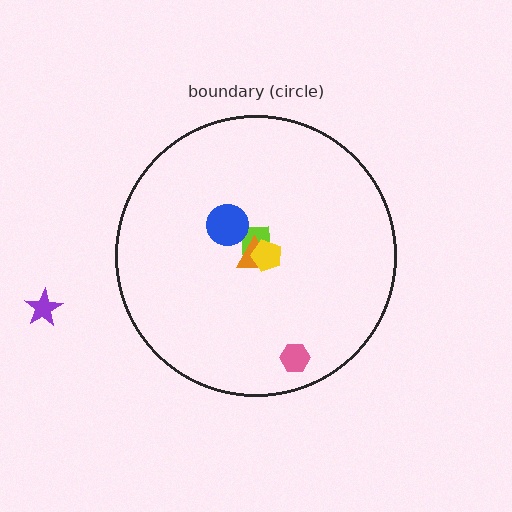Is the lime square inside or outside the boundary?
Inside.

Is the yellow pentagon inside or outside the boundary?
Inside.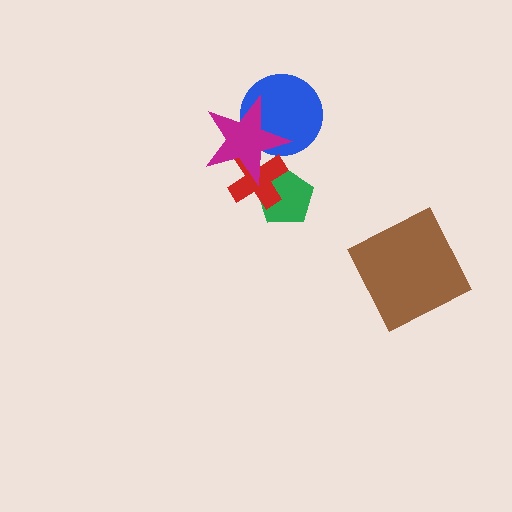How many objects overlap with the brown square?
0 objects overlap with the brown square.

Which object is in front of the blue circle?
The magenta star is in front of the blue circle.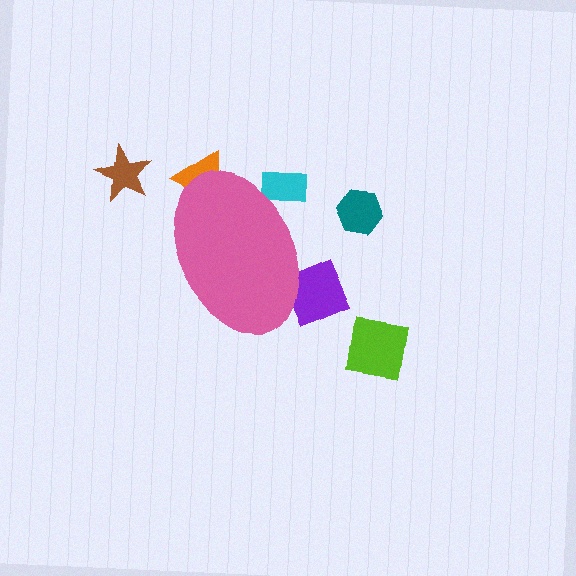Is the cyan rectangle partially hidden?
Yes, the cyan rectangle is partially hidden behind the pink ellipse.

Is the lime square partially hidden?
No, the lime square is fully visible.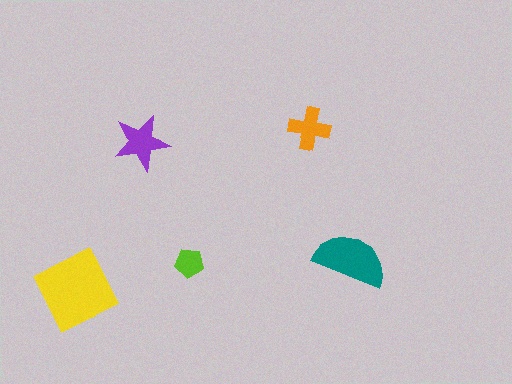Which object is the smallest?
The lime pentagon.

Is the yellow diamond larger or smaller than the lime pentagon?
Larger.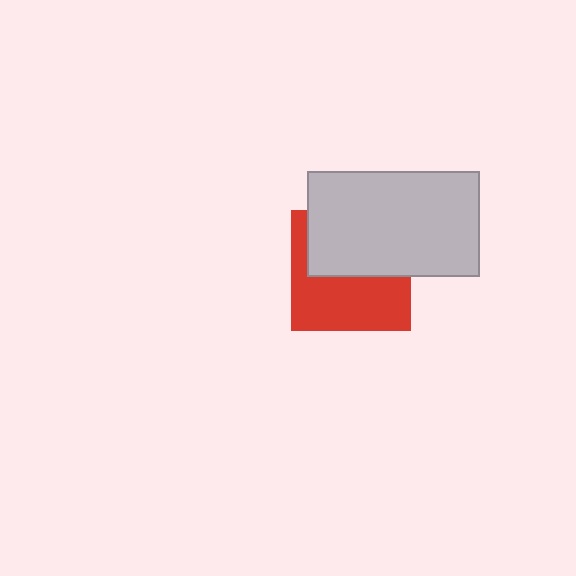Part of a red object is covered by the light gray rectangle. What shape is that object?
It is a square.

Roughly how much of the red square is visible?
About half of it is visible (roughly 52%).